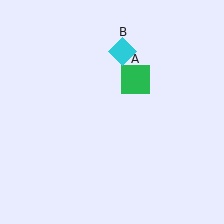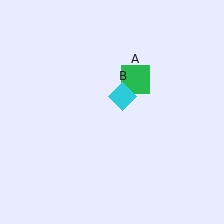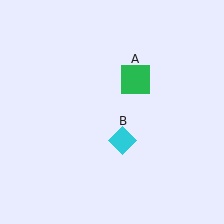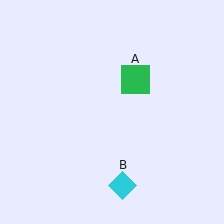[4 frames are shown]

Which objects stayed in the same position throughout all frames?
Green square (object A) remained stationary.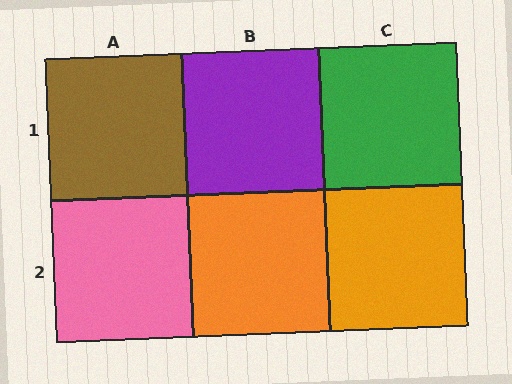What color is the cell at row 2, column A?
Pink.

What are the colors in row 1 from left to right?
Brown, purple, green.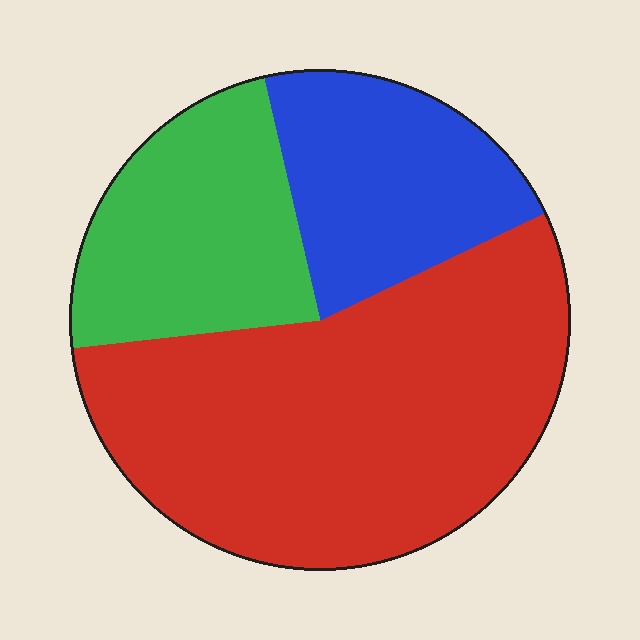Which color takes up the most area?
Red, at roughly 55%.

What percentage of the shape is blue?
Blue covers around 20% of the shape.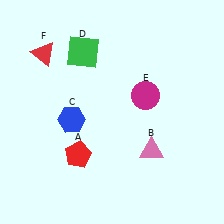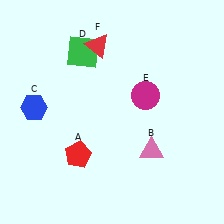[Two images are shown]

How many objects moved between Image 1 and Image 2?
2 objects moved between the two images.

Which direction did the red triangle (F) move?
The red triangle (F) moved right.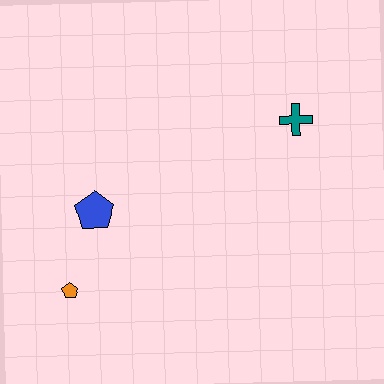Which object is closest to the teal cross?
The blue pentagon is closest to the teal cross.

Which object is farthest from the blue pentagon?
The teal cross is farthest from the blue pentagon.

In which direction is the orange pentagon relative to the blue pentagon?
The orange pentagon is below the blue pentagon.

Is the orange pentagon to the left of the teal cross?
Yes